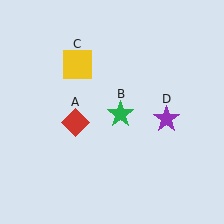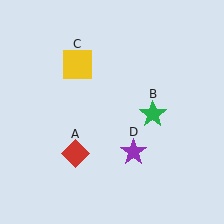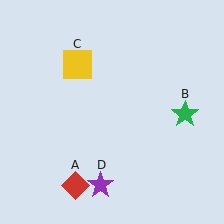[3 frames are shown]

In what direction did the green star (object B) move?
The green star (object B) moved right.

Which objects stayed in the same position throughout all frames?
Yellow square (object C) remained stationary.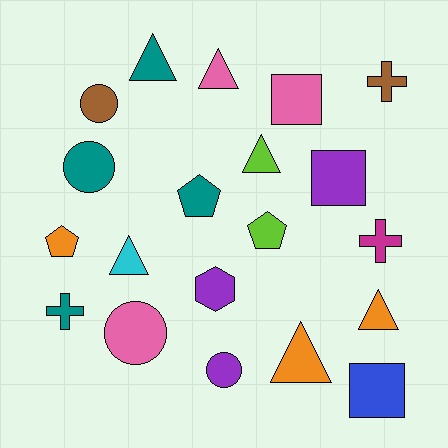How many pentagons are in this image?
There are 3 pentagons.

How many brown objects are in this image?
There are 2 brown objects.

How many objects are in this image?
There are 20 objects.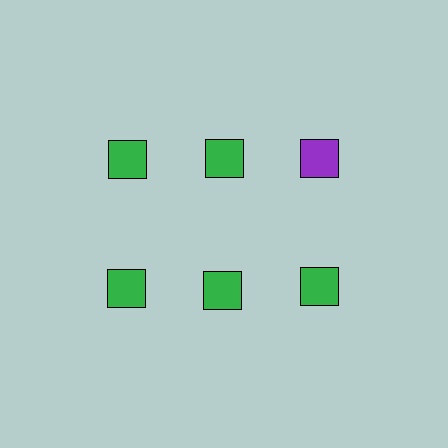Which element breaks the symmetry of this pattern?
The purple square in the top row, center column breaks the symmetry. All other shapes are green squares.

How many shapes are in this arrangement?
There are 6 shapes arranged in a grid pattern.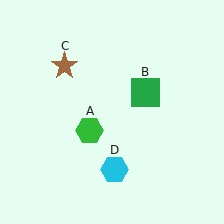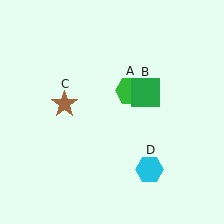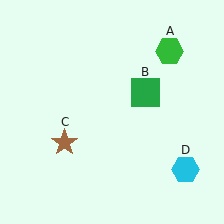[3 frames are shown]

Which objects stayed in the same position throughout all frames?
Green square (object B) remained stationary.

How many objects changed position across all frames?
3 objects changed position: green hexagon (object A), brown star (object C), cyan hexagon (object D).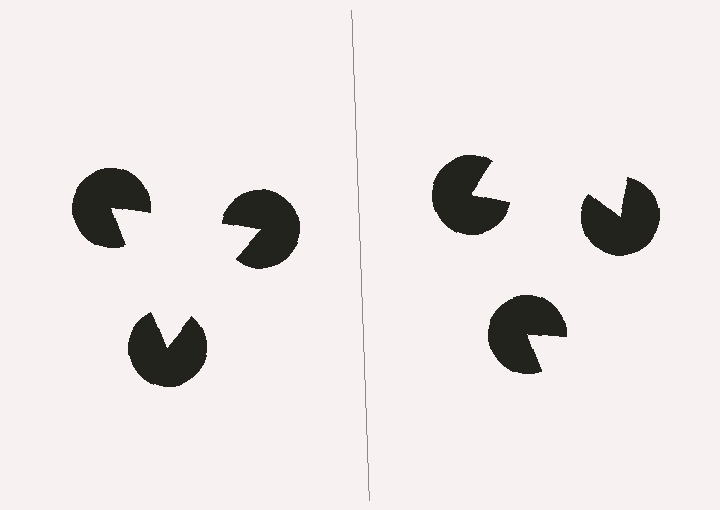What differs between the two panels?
The pac-man discs are positioned identically on both sides; only the wedge orientations differ. On the left they align to a triangle; on the right they are misaligned.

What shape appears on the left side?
An illusory triangle.